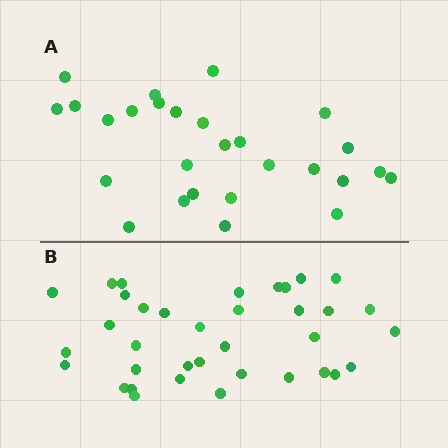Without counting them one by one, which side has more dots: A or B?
Region B (the bottom region) has more dots.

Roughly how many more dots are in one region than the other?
Region B has roughly 8 or so more dots than region A.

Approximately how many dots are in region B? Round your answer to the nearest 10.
About 40 dots. (The exact count is 36, which rounds to 40.)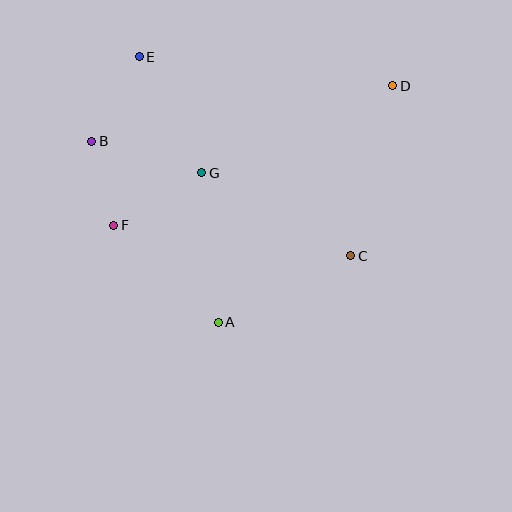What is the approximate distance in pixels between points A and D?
The distance between A and D is approximately 294 pixels.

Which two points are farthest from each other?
Points D and F are farthest from each other.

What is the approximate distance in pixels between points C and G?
The distance between C and G is approximately 170 pixels.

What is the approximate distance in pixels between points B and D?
The distance between B and D is approximately 306 pixels.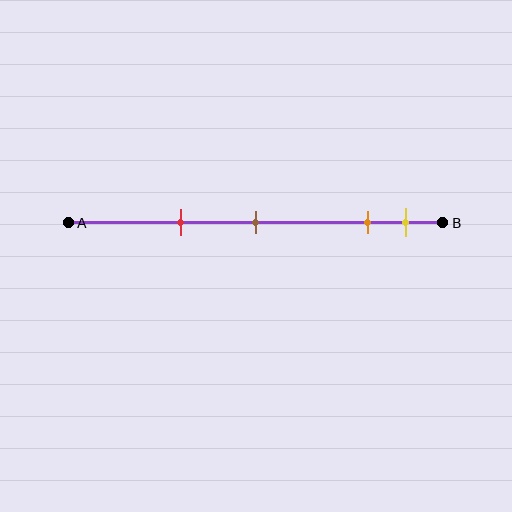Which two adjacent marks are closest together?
The orange and yellow marks are the closest adjacent pair.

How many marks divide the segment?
There are 4 marks dividing the segment.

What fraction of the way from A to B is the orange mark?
The orange mark is approximately 80% (0.8) of the way from A to B.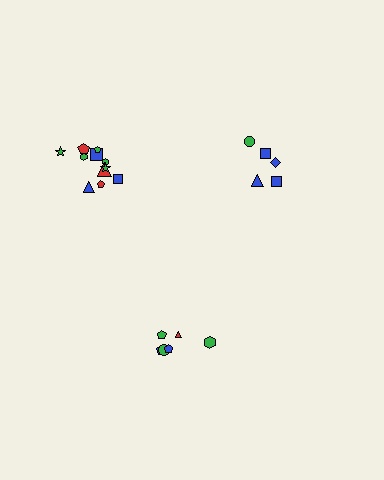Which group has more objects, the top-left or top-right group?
The top-left group.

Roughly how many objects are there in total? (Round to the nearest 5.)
Roughly 25 objects in total.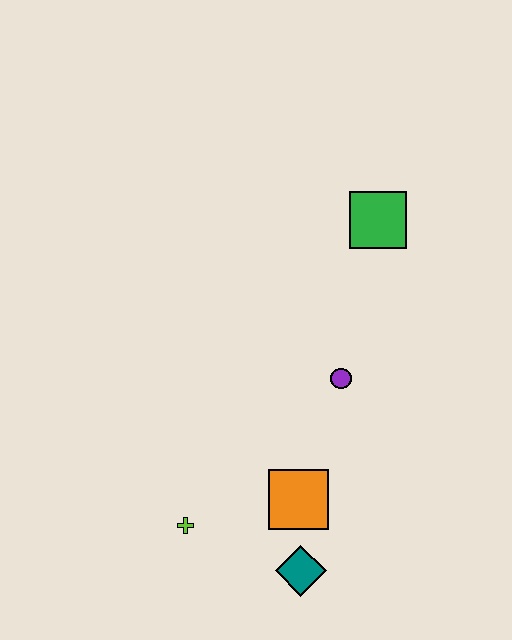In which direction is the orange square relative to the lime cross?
The orange square is to the right of the lime cross.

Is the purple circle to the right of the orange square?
Yes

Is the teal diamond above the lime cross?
No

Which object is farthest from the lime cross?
The green square is farthest from the lime cross.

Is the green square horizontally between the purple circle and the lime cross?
No